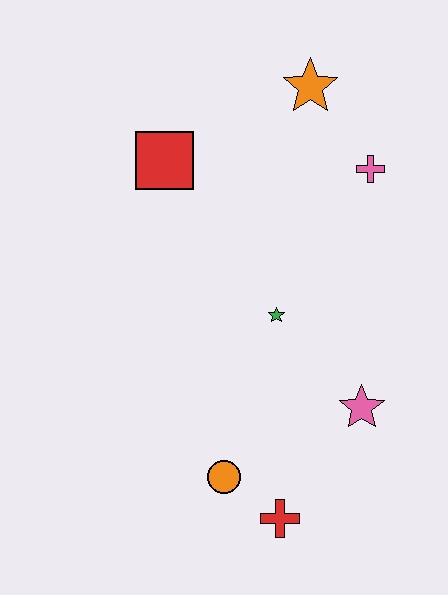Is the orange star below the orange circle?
No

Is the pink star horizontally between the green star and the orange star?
No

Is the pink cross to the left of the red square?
No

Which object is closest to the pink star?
The green star is closest to the pink star.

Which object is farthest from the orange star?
The red cross is farthest from the orange star.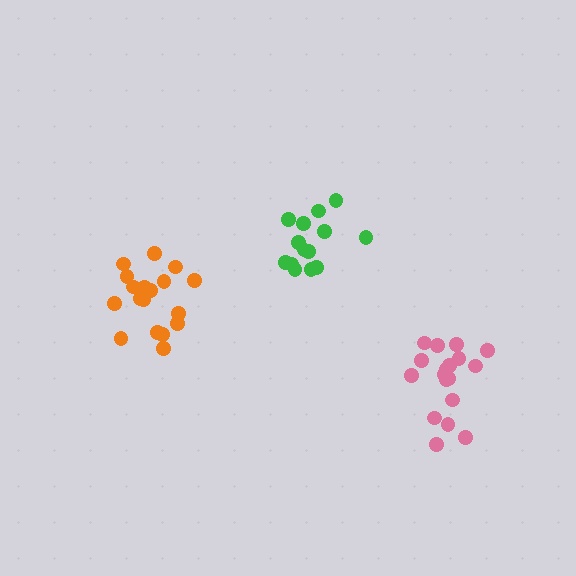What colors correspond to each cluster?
The clusters are colored: pink, green, orange.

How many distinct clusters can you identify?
There are 3 distinct clusters.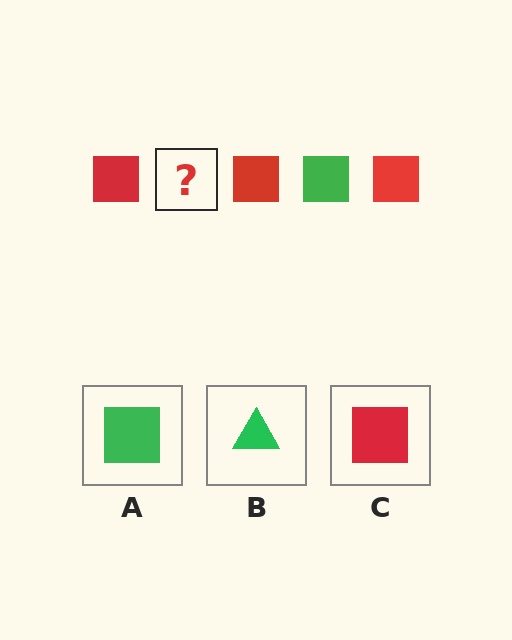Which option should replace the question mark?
Option A.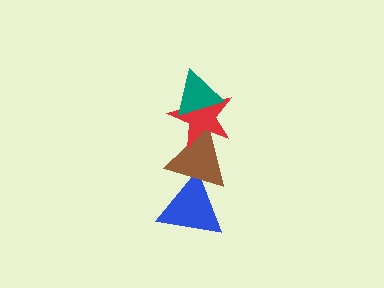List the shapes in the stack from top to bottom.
From top to bottom: the teal triangle, the red star, the brown triangle, the blue triangle.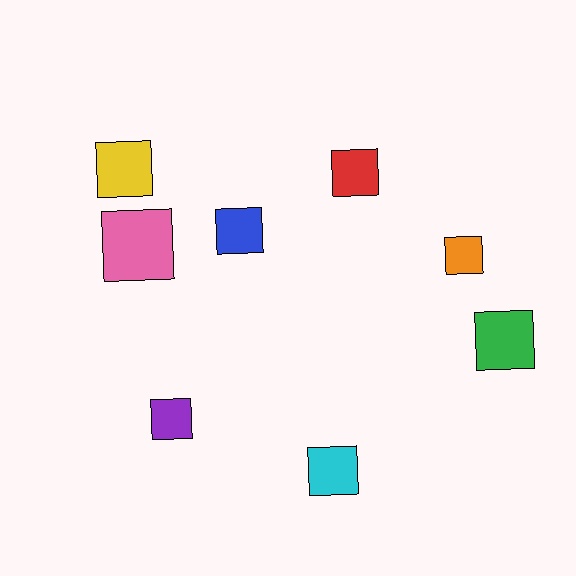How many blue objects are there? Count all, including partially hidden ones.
There is 1 blue object.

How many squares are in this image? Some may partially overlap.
There are 8 squares.